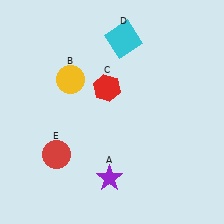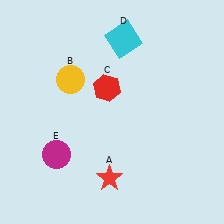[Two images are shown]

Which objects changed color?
A changed from purple to red. E changed from red to magenta.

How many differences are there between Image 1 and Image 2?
There are 2 differences between the two images.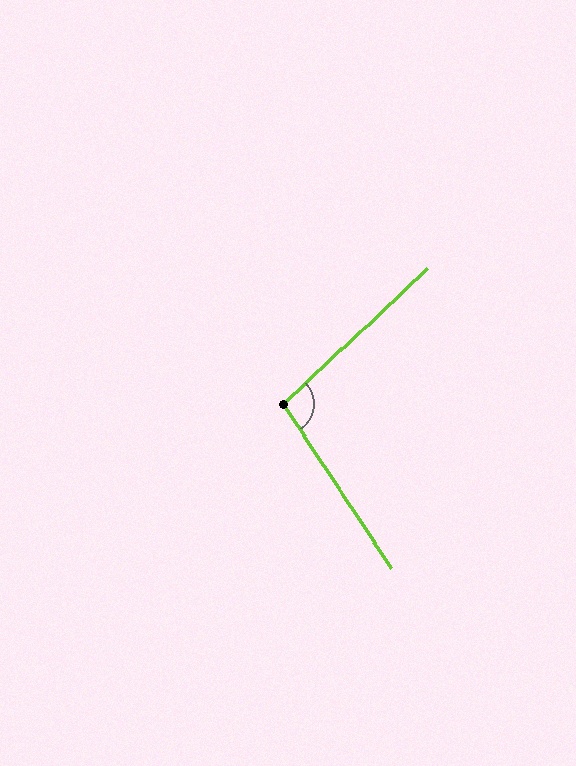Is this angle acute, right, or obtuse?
It is obtuse.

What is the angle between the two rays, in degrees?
Approximately 100 degrees.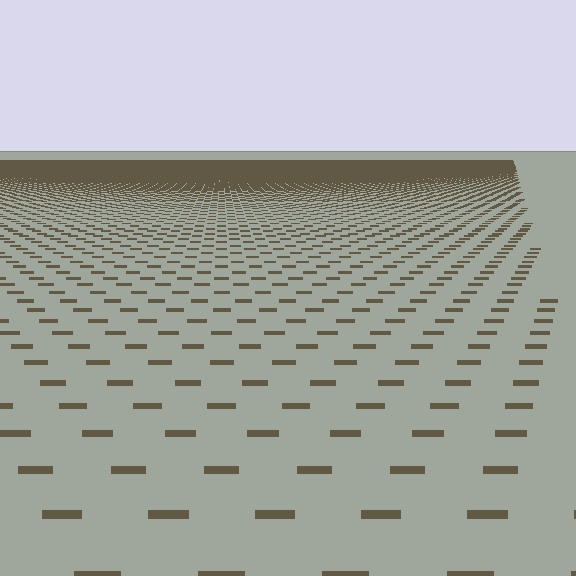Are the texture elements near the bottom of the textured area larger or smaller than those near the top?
Larger. Near the bottom, elements are closer to the viewer and appear at a bigger on-screen size.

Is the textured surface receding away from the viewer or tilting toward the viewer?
The surface is receding away from the viewer. Texture elements get smaller and denser toward the top.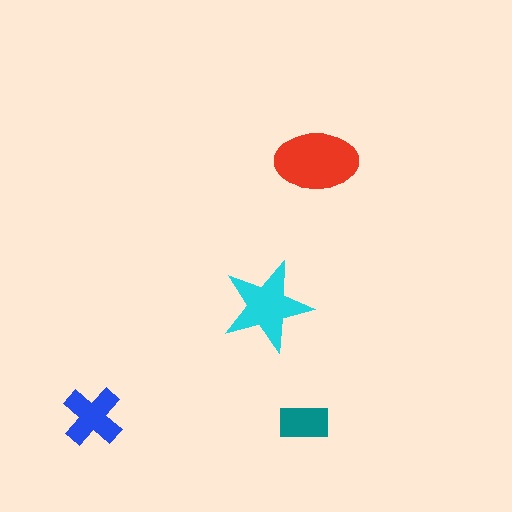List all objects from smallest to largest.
The teal rectangle, the blue cross, the cyan star, the red ellipse.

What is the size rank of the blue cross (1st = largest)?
3rd.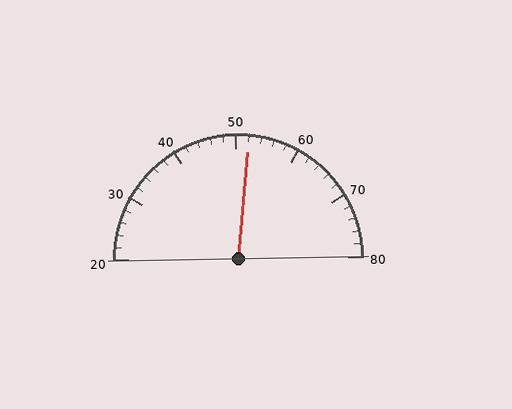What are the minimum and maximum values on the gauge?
The gauge ranges from 20 to 80.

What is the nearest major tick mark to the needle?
The nearest major tick mark is 50.